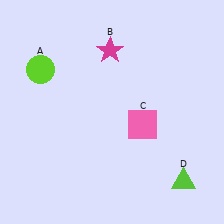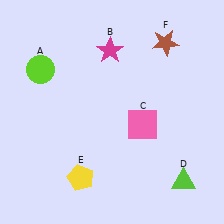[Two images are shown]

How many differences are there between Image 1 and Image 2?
There are 2 differences between the two images.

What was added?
A yellow pentagon (E), a brown star (F) were added in Image 2.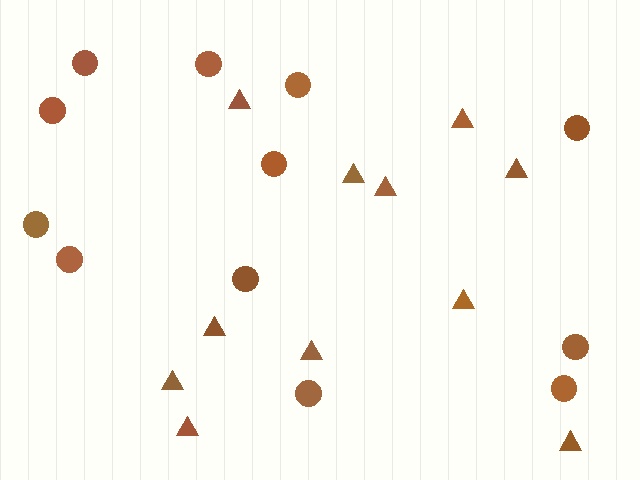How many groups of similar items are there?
There are 2 groups: one group of circles (12) and one group of triangles (11).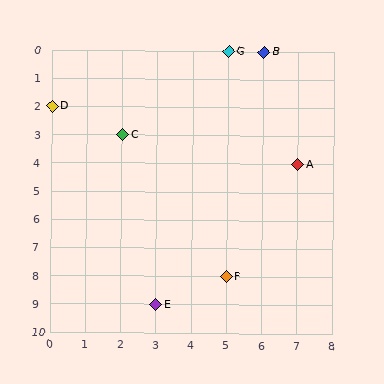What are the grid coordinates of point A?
Point A is at grid coordinates (7, 4).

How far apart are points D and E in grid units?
Points D and E are 3 columns and 7 rows apart (about 7.6 grid units diagonally).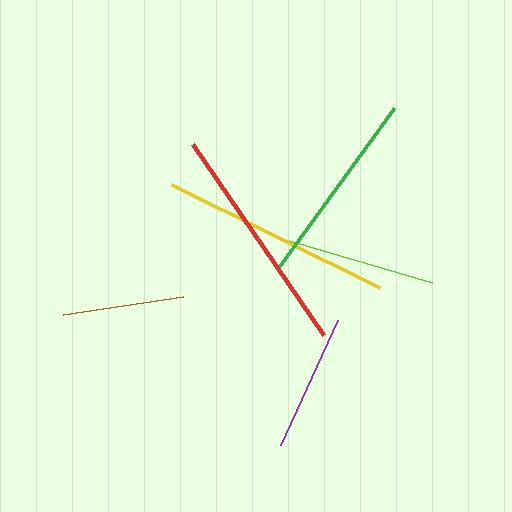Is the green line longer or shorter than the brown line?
The green line is longer than the brown line.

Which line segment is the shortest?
The brown line is the shortest at approximately 122 pixels.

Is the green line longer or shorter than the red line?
The red line is longer than the green line.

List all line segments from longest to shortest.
From longest to shortest: yellow, red, green, lime, purple, brown.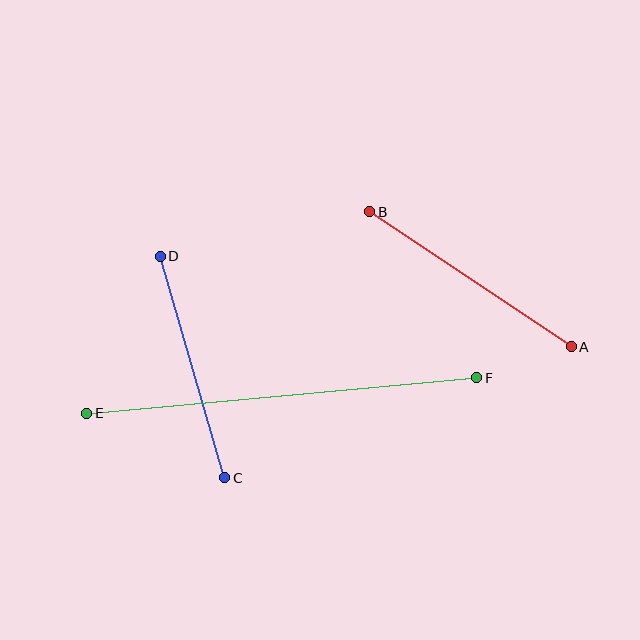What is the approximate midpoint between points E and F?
The midpoint is at approximately (282, 395) pixels.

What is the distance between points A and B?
The distance is approximately 243 pixels.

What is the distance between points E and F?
The distance is approximately 392 pixels.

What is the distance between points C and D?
The distance is approximately 231 pixels.